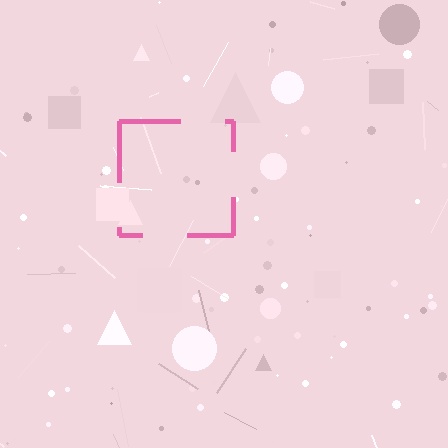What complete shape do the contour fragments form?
The contour fragments form a square.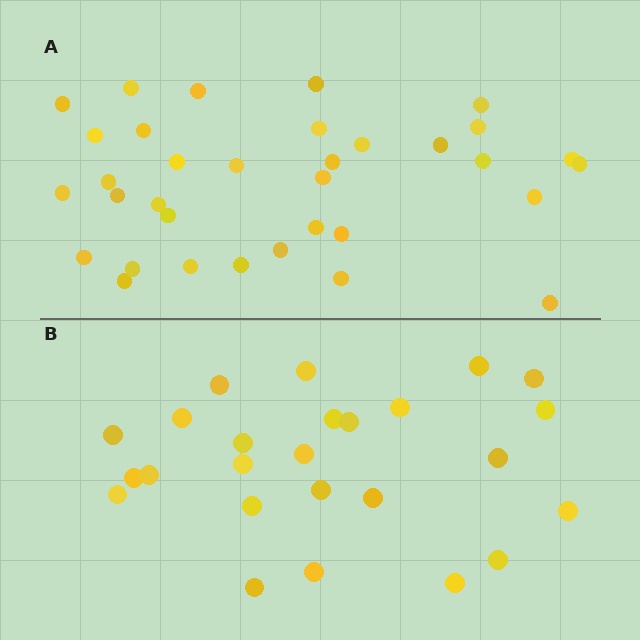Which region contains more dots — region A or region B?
Region A (the top region) has more dots.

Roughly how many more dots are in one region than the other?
Region A has roughly 8 or so more dots than region B.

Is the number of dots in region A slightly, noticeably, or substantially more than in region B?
Region A has noticeably more, but not dramatically so. The ratio is roughly 1.4 to 1.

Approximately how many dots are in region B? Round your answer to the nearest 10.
About 20 dots. (The exact count is 25, which rounds to 20.)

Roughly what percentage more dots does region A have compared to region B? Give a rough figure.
About 35% more.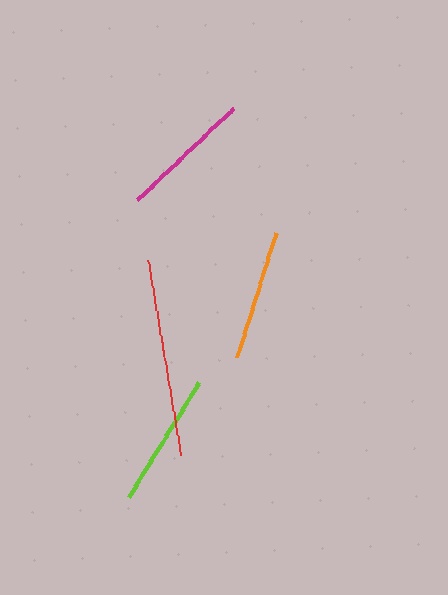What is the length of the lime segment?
The lime segment is approximately 135 pixels long.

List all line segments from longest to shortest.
From longest to shortest: red, lime, magenta, orange.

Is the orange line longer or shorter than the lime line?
The lime line is longer than the orange line.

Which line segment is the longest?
The red line is the longest at approximately 197 pixels.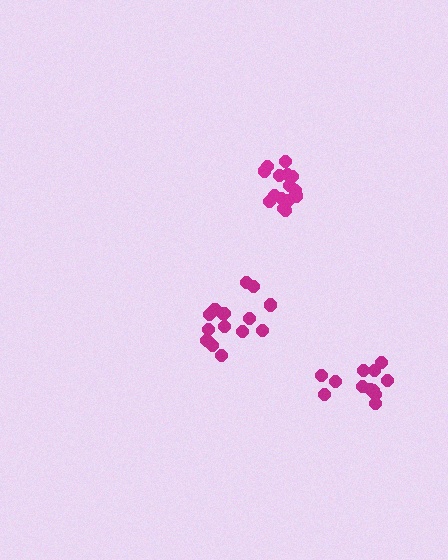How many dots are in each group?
Group 1: 15 dots, Group 2: 12 dots, Group 3: 16 dots (43 total).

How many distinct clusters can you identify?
There are 3 distinct clusters.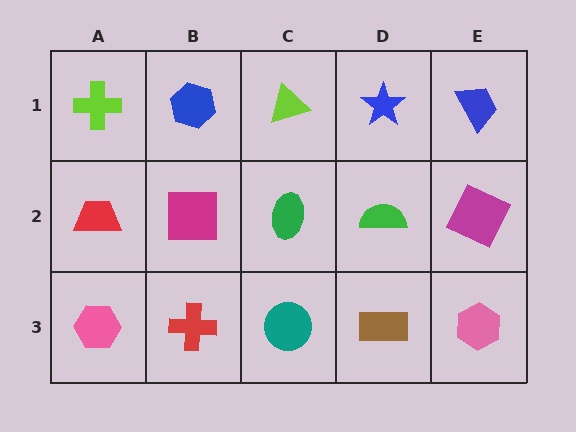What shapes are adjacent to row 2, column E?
A blue trapezoid (row 1, column E), a pink hexagon (row 3, column E), a green semicircle (row 2, column D).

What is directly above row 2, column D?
A blue star.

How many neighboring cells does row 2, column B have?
4.